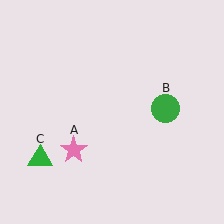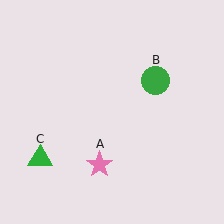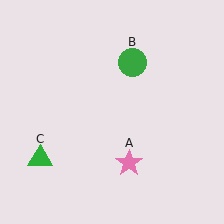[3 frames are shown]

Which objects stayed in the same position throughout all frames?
Green triangle (object C) remained stationary.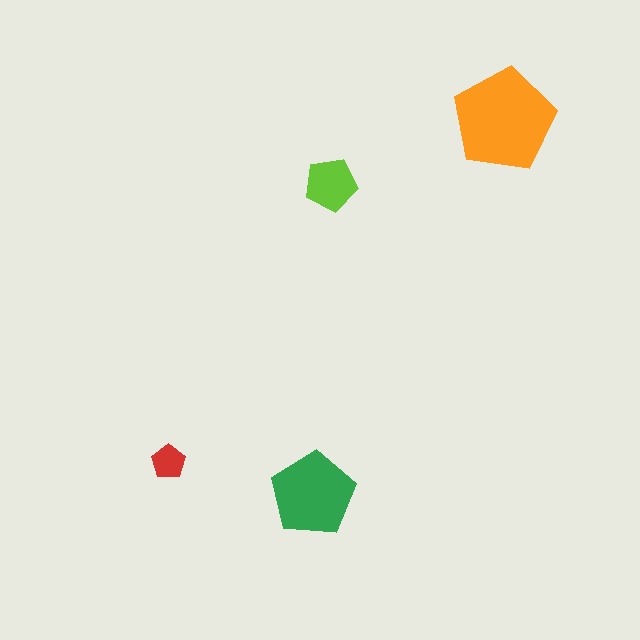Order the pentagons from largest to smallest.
the orange one, the green one, the lime one, the red one.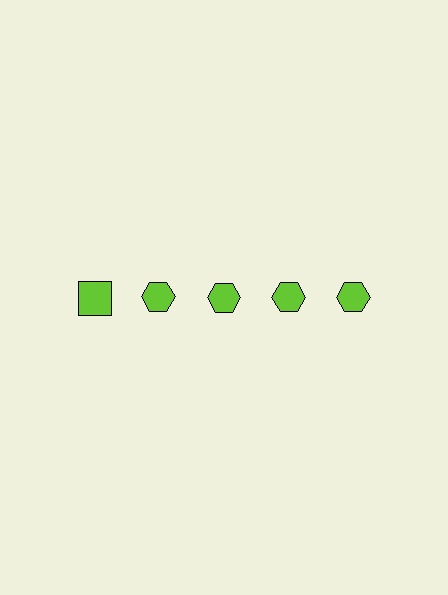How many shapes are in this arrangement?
There are 5 shapes arranged in a grid pattern.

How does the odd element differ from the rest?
It has a different shape: square instead of hexagon.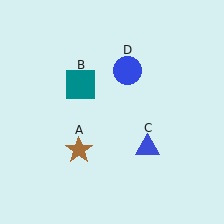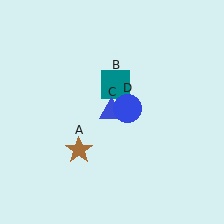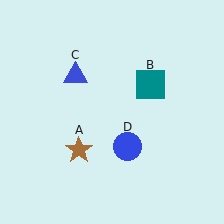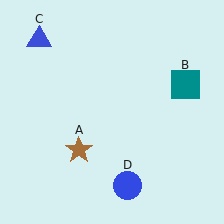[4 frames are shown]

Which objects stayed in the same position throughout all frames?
Brown star (object A) remained stationary.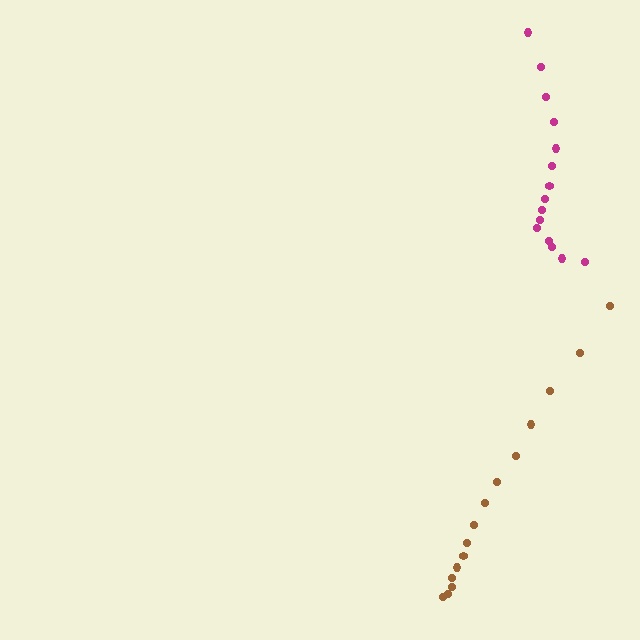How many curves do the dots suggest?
There are 2 distinct paths.